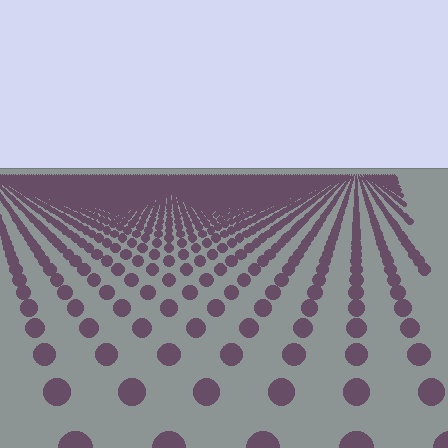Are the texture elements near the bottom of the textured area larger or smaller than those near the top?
Larger. Near the bottom, elements are closer to the viewer and appear at a bigger on-screen size.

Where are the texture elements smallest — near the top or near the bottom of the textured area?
Near the top.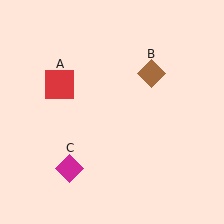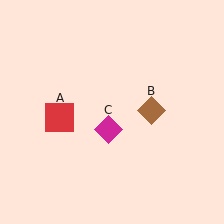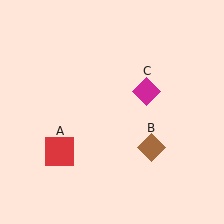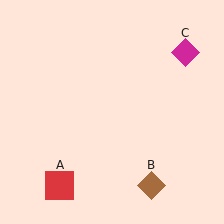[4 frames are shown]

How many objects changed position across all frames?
3 objects changed position: red square (object A), brown diamond (object B), magenta diamond (object C).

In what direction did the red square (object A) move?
The red square (object A) moved down.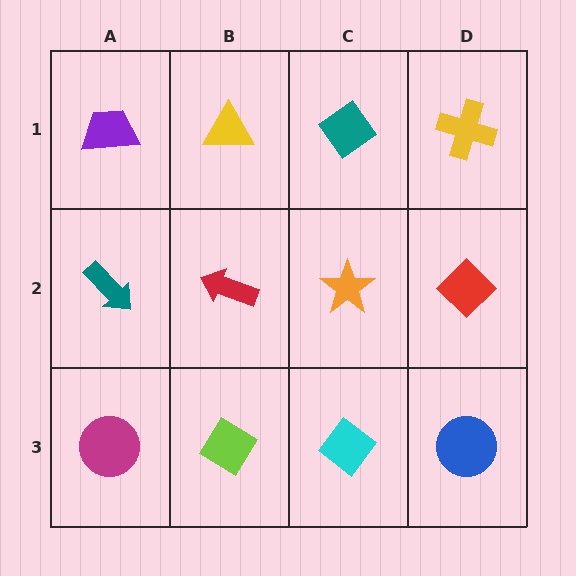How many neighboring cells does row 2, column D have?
3.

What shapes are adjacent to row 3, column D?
A red diamond (row 2, column D), a cyan diamond (row 3, column C).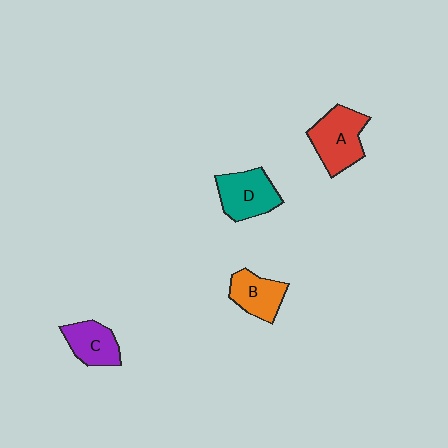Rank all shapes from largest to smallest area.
From largest to smallest: A (red), D (teal), B (orange), C (purple).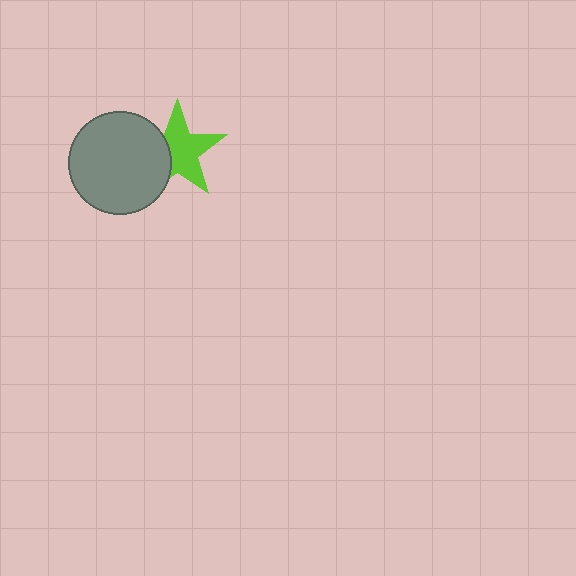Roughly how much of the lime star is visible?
Most of it is visible (roughly 66%).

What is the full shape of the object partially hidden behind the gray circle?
The partially hidden object is a lime star.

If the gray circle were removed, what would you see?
You would see the complete lime star.